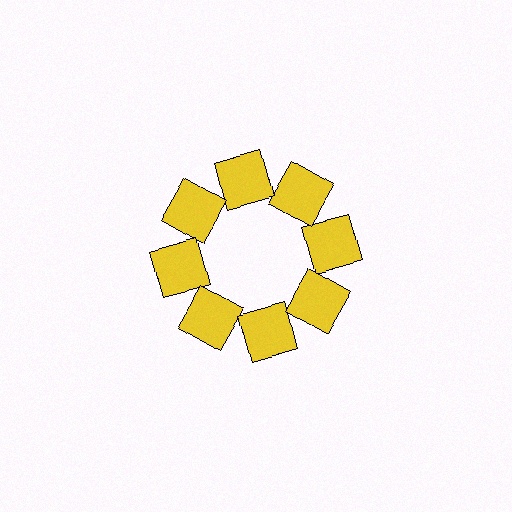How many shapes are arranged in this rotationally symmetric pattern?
There are 8 shapes, arranged in 8 groups of 1.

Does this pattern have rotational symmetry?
Yes, this pattern has 8-fold rotational symmetry. It looks the same after rotating 45 degrees around the center.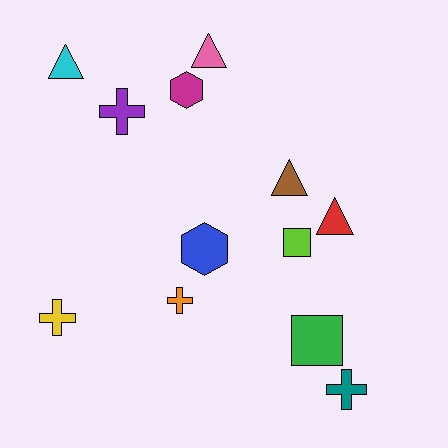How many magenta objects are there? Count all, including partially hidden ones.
There is 1 magenta object.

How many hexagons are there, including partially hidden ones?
There are 2 hexagons.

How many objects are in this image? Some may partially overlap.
There are 12 objects.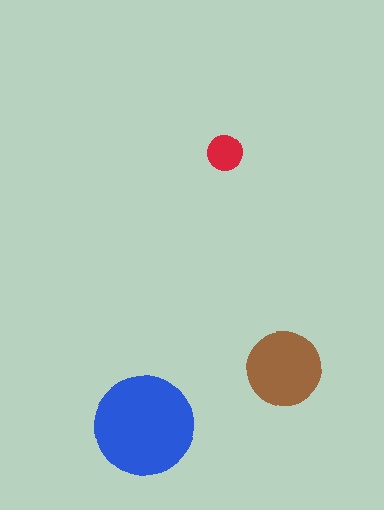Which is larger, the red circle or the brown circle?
The brown one.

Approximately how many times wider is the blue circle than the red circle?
About 3 times wider.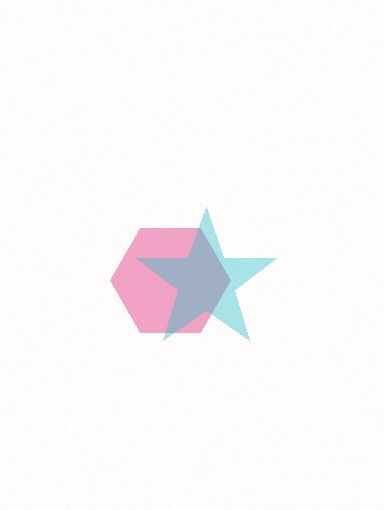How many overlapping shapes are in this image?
There are 2 overlapping shapes in the image.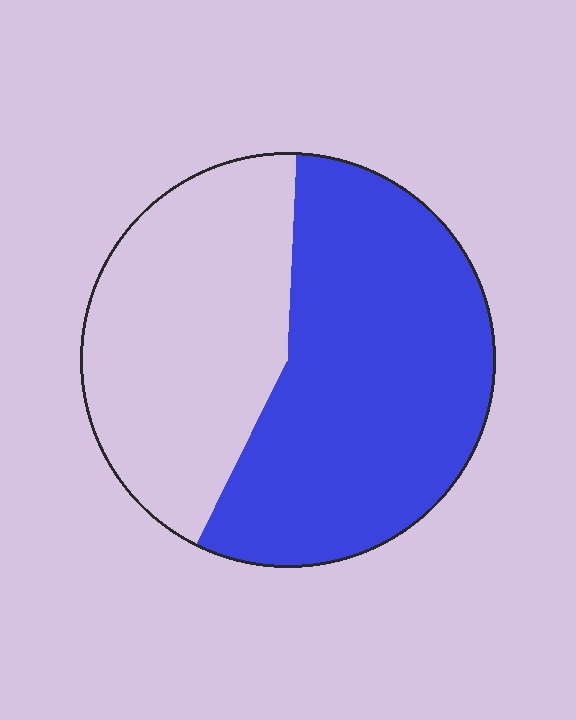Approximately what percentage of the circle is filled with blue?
Approximately 55%.